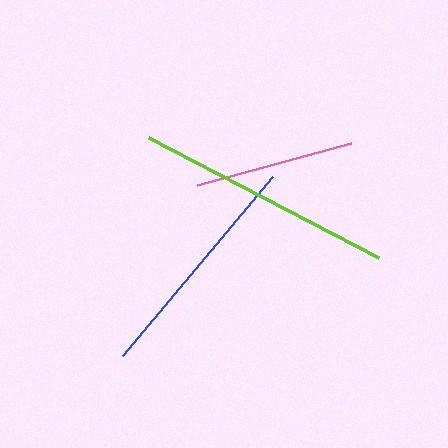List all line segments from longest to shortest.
From longest to shortest: lime, blue, pink.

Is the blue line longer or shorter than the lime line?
The lime line is longer than the blue line.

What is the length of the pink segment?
The pink segment is approximately 160 pixels long.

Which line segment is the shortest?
The pink line is the shortest at approximately 160 pixels.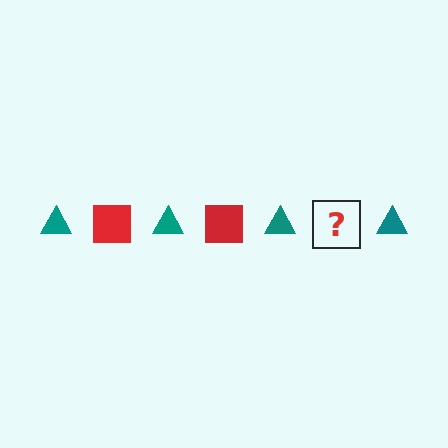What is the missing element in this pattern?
The missing element is a red square.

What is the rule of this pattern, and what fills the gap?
The rule is that the pattern alternates between teal triangle and red square. The gap should be filled with a red square.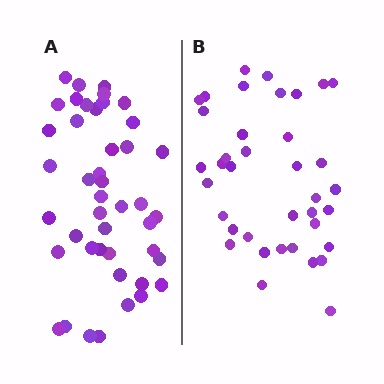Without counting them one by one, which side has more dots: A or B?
Region A (the left region) has more dots.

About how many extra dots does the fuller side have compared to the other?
Region A has about 6 more dots than region B.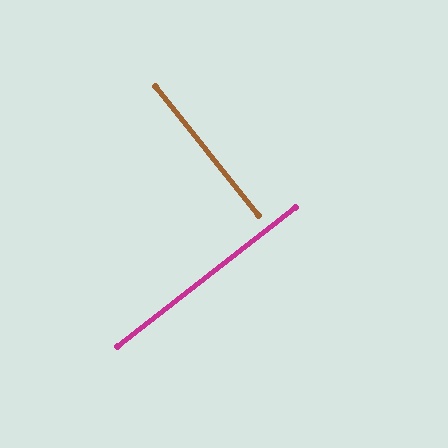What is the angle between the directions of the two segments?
Approximately 89 degrees.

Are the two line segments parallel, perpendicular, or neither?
Perpendicular — they meet at approximately 89°.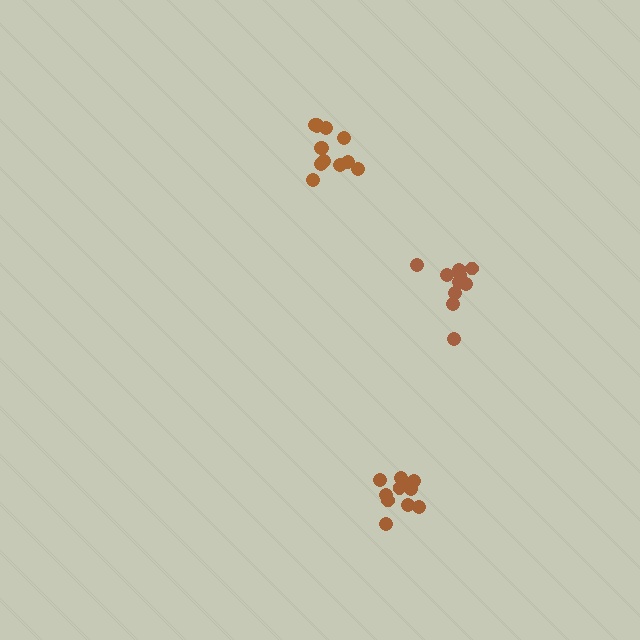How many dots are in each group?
Group 1: 11 dots, Group 2: 13 dots, Group 3: 10 dots (34 total).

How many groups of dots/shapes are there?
There are 3 groups.